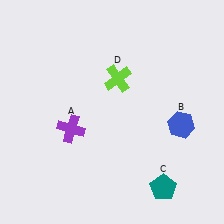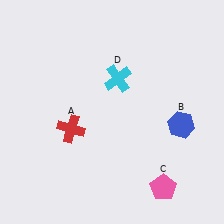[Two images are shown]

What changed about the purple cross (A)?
In Image 1, A is purple. In Image 2, it changed to red.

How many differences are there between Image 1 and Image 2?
There are 3 differences between the two images.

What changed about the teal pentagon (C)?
In Image 1, C is teal. In Image 2, it changed to pink.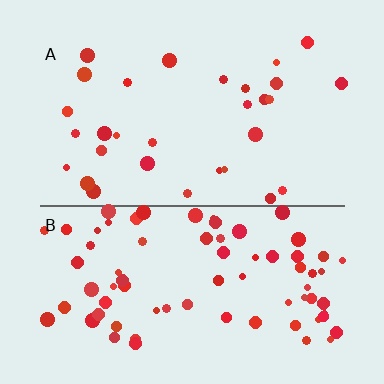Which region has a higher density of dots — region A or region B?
B (the bottom).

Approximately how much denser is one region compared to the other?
Approximately 2.5× — region B over region A.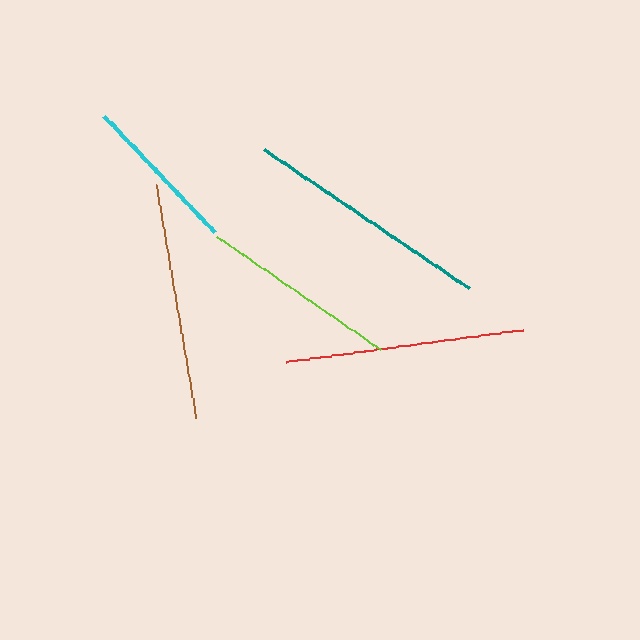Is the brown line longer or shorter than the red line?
The red line is longer than the brown line.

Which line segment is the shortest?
The cyan line is the shortest at approximately 160 pixels.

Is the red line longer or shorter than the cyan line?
The red line is longer than the cyan line.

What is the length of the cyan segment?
The cyan segment is approximately 160 pixels long.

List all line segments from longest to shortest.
From longest to shortest: teal, red, brown, lime, cyan.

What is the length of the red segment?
The red segment is approximately 239 pixels long.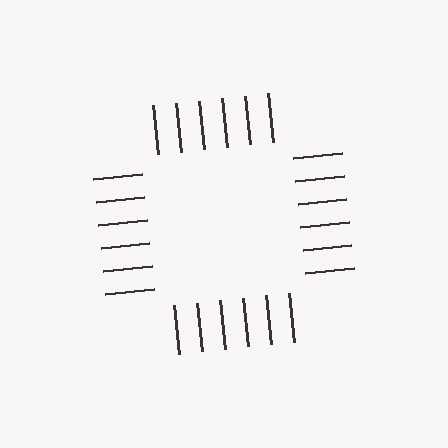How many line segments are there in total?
24 — 6 along each of the 4 edges.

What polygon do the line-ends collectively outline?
An illusory square — the line segments terminate on its edges but no continuous stroke is drawn.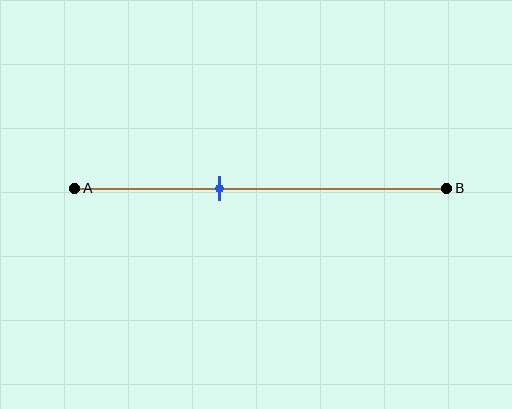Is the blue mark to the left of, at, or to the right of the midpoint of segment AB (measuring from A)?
The blue mark is to the left of the midpoint of segment AB.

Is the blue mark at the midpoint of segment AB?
No, the mark is at about 40% from A, not at the 50% midpoint.